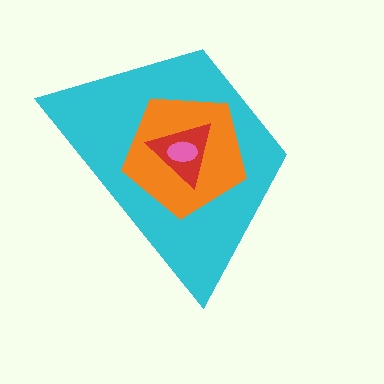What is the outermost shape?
The cyan trapezoid.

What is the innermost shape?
The pink ellipse.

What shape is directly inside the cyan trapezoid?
The orange pentagon.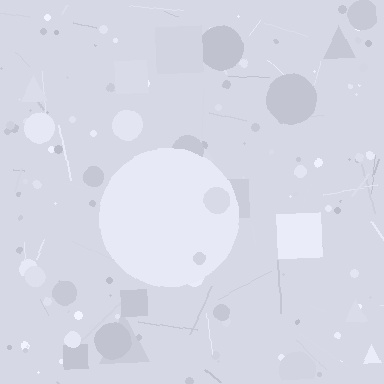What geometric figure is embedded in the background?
A circle is embedded in the background.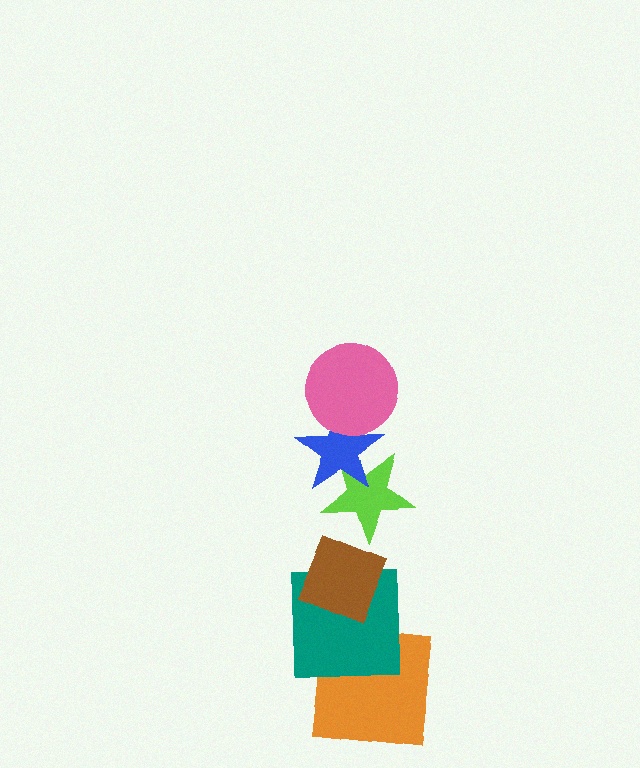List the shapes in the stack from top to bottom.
From top to bottom: the pink circle, the blue star, the lime star, the brown diamond, the teal square, the orange square.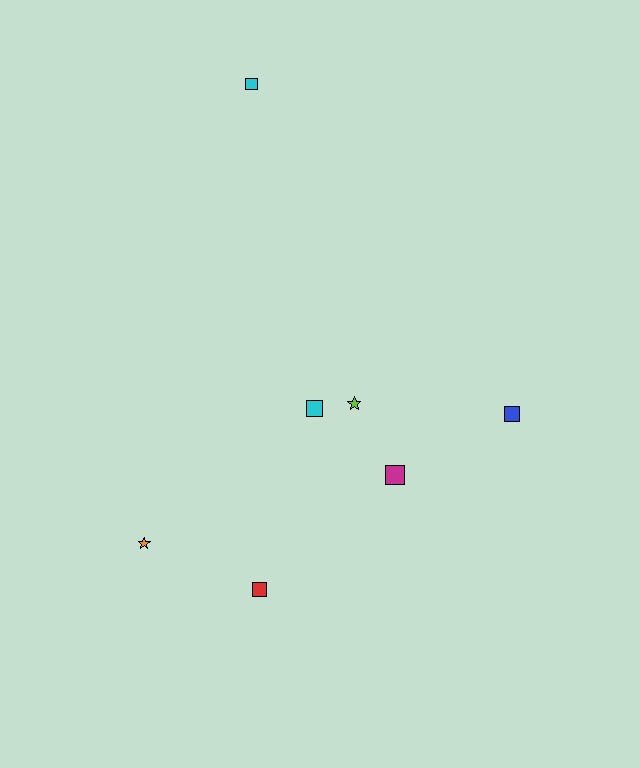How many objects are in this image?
There are 7 objects.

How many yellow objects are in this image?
There are no yellow objects.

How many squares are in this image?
There are 5 squares.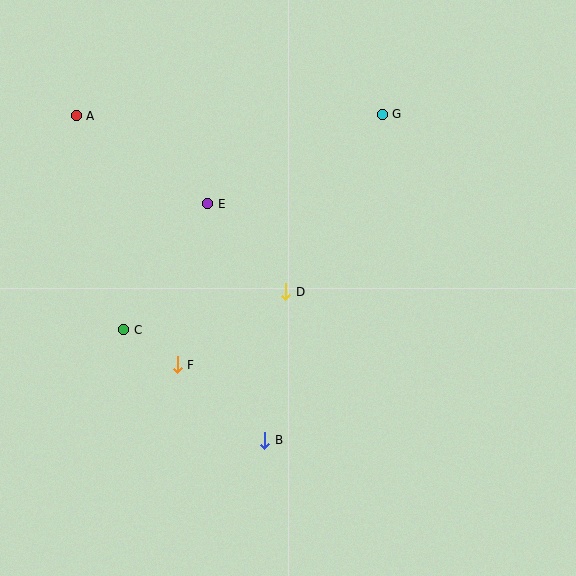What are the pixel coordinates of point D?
Point D is at (286, 292).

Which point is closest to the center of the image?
Point D at (286, 292) is closest to the center.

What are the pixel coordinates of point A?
Point A is at (76, 116).